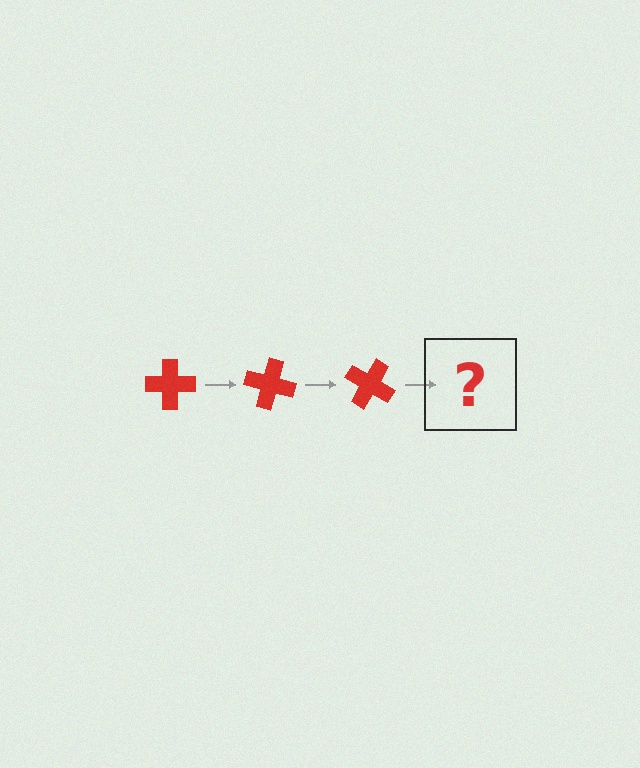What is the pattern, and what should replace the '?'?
The pattern is that the cross rotates 15 degrees each step. The '?' should be a red cross rotated 45 degrees.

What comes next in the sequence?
The next element should be a red cross rotated 45 degrees.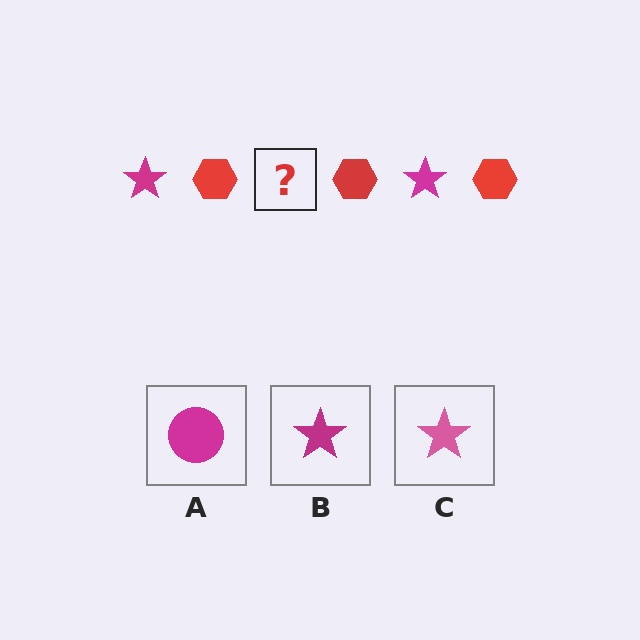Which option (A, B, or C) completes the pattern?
B.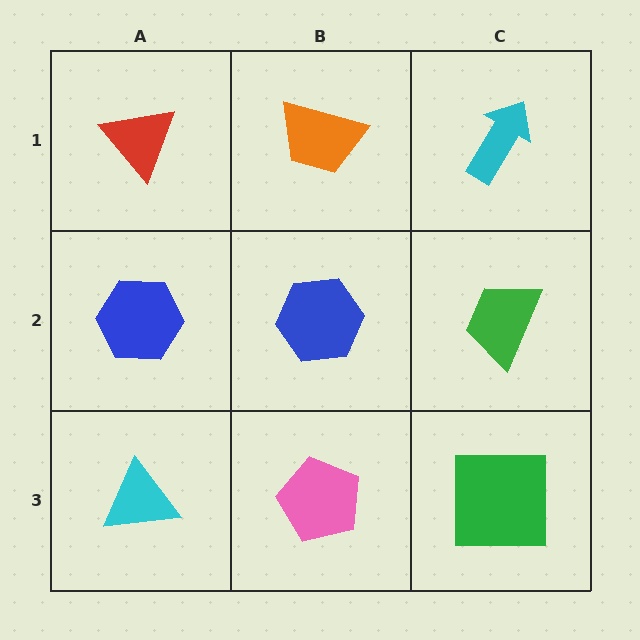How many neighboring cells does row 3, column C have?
2.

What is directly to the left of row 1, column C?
An orange trapezoid.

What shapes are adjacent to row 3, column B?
A blue hexagon (row 2, column B), a cyan triangle (row 3, column A), a green square (row 3, column C).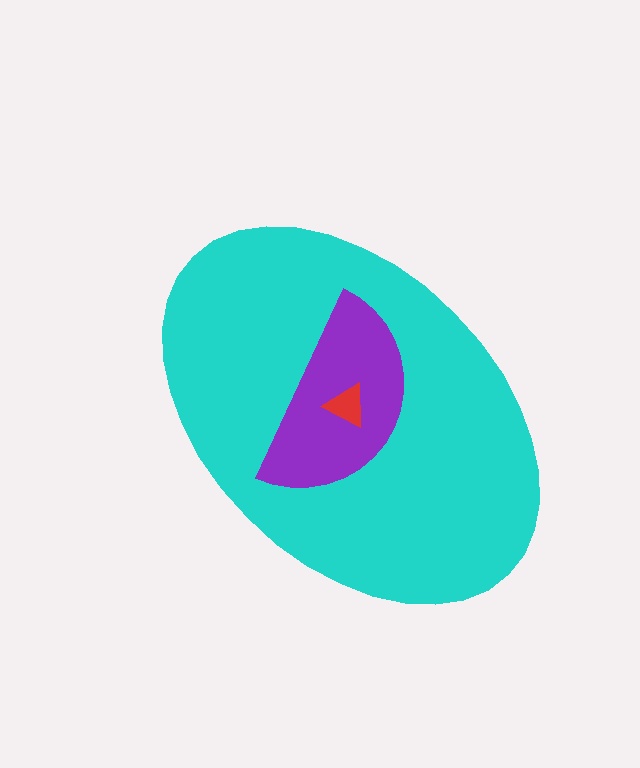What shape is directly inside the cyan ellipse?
The purple semicircle.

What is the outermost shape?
The cyan ellipse.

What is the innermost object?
The red triangle.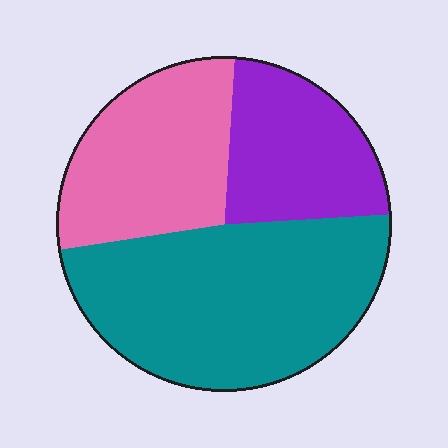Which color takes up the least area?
Purple, at roughly 25%.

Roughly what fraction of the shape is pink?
Pink takes up about one quarter (1/4) of the shape.